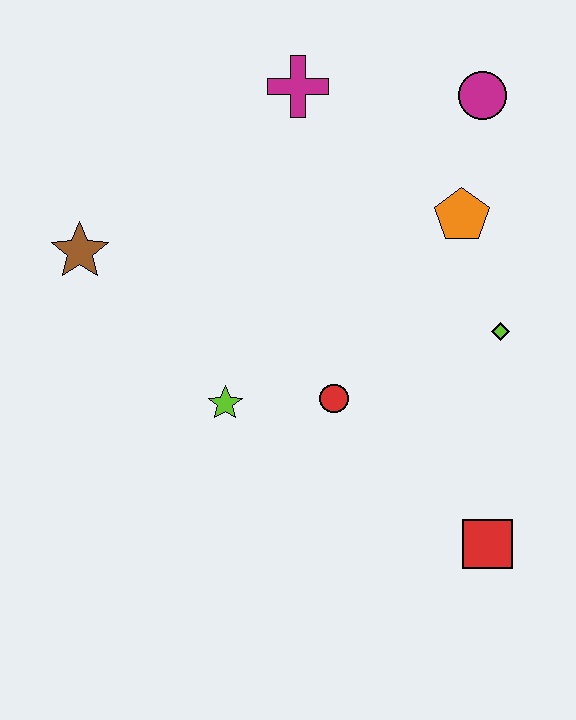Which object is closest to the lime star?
The red circle is closest to the lime star.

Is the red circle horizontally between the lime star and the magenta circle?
Yes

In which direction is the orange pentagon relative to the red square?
The orange pentagon is above the red square.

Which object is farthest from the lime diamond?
The brown star is farthest from the lime diamond.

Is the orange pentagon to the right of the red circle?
Yes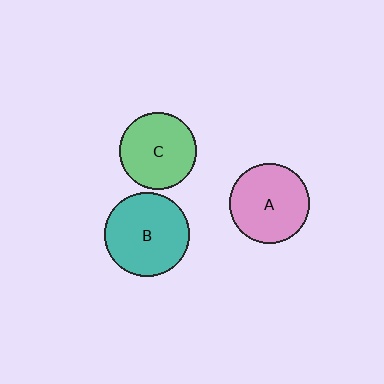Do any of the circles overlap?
No, none of the circles overlap.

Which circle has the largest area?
Circle B (teal).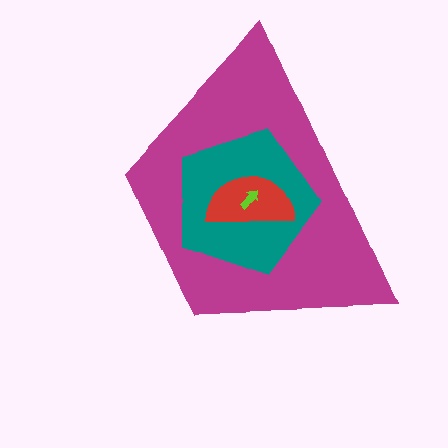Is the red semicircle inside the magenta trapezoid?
Yes.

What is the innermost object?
The lime arrow.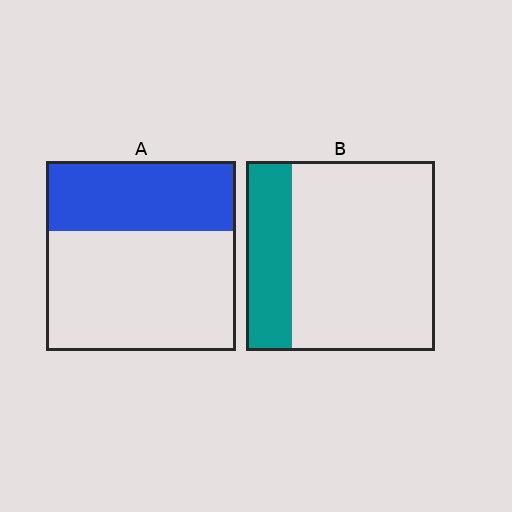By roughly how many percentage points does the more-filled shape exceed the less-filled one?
By roughly 15 percentage points (A over B).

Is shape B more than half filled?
No.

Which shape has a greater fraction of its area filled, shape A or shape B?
Shape A.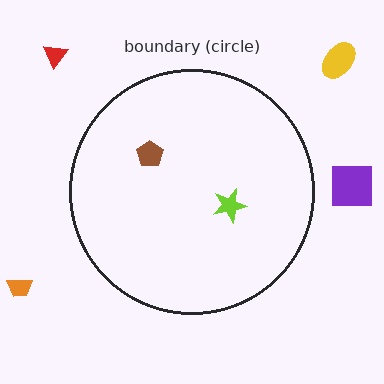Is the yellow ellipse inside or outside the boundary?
Outside.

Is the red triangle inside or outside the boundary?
Outside.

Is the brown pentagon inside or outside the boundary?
Inside.